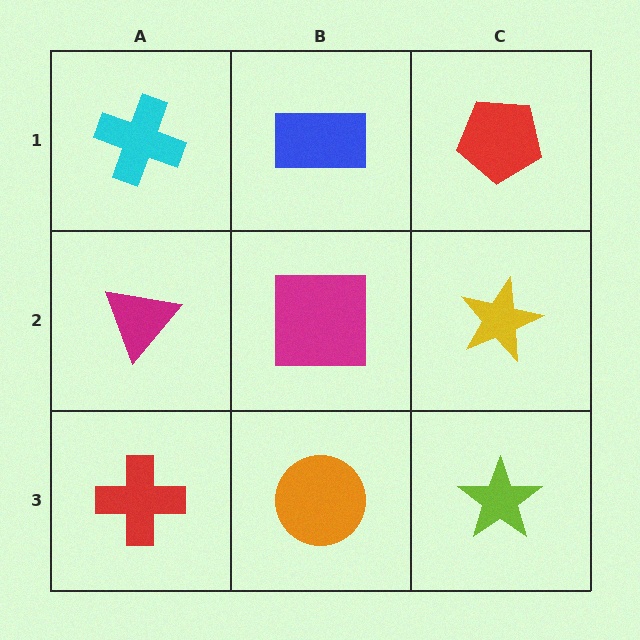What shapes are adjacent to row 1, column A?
A magenta triangle (row 2, column A), a blue rectangle (row 1, column B).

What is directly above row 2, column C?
A red pentagon.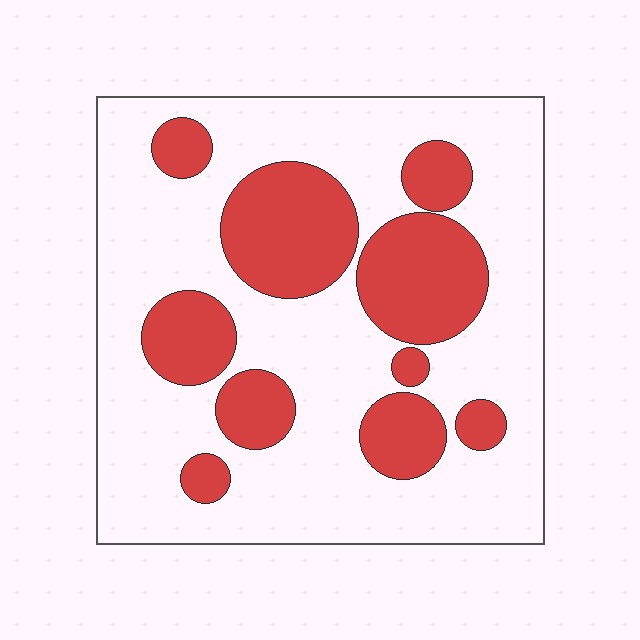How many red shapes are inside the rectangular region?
10.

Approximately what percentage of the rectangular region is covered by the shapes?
Approximately 30%.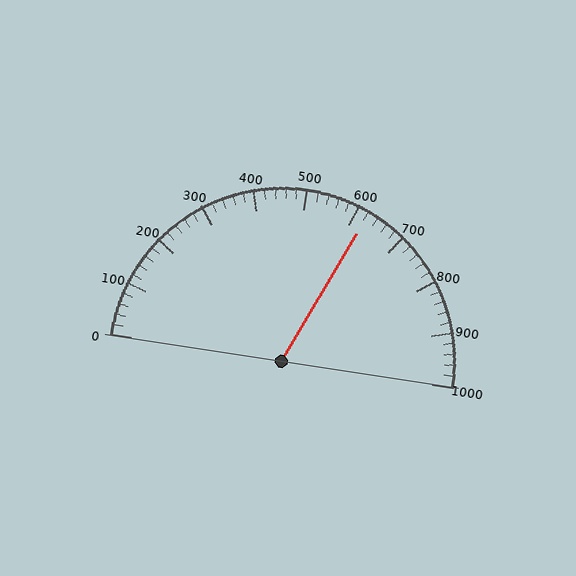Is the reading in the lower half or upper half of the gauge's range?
The reading is in the upper half of the range (0 to 1000).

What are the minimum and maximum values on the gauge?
The gauge ranges from 0 to 1000.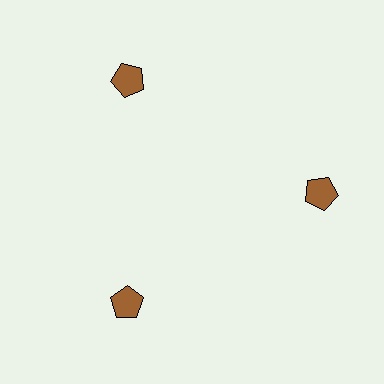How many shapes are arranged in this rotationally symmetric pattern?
There are 3 shapes, arranged in 3 groups of 1.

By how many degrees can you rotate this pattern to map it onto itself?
The pattern maps onto itself every 120 degrees of rotation.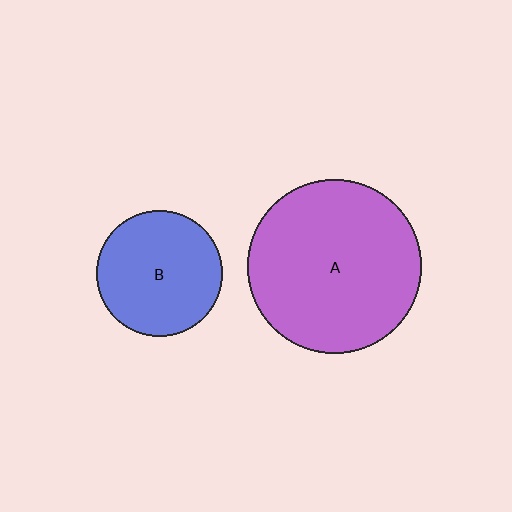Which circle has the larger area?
Circle A (purple).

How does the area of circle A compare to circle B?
Approximately 1.9 times.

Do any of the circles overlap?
No, none of the circles overlap.